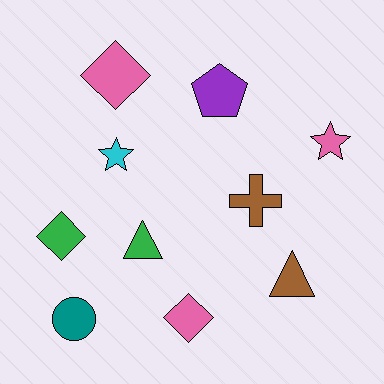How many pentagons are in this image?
There is 1 pentagon.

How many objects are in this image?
There are 10 objects.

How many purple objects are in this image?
There is 1 purple object.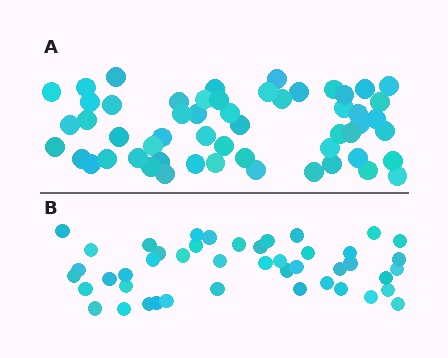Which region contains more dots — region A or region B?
Region A (the top region) has more dots.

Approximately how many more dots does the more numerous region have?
Region A has roughly 10 or so more dots than region B.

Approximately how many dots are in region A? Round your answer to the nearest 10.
About 60 dots. (The exact count is 55, which rounds to 60.)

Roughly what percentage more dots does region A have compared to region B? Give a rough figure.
About 20% more.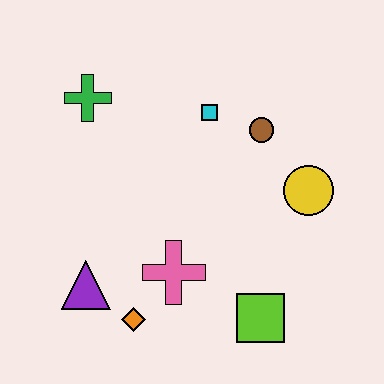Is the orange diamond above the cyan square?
No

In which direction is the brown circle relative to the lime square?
The brown circle is above the lime square.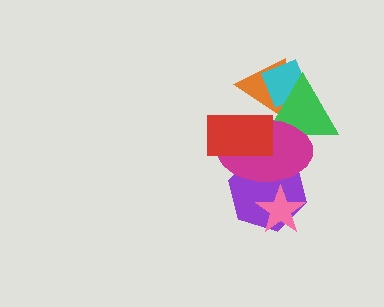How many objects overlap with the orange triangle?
4 objects overlap with the orange triangle.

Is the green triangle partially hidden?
Yes, it is partially covered by another shape.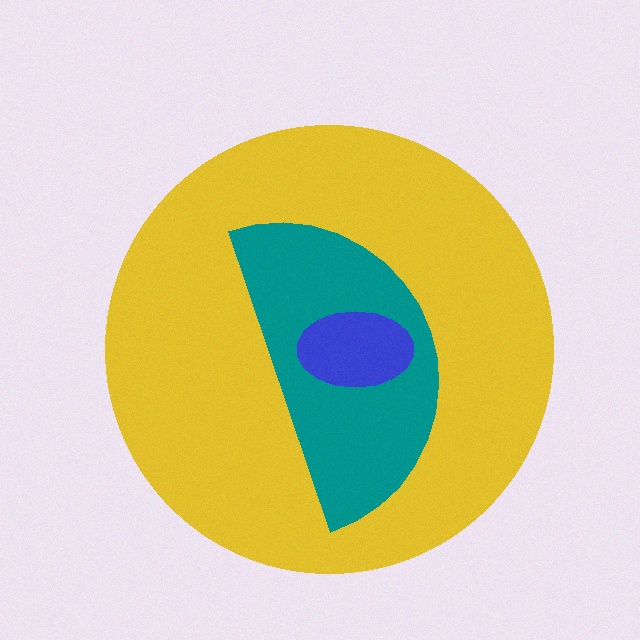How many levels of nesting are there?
3.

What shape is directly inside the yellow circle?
The teal semicircle.